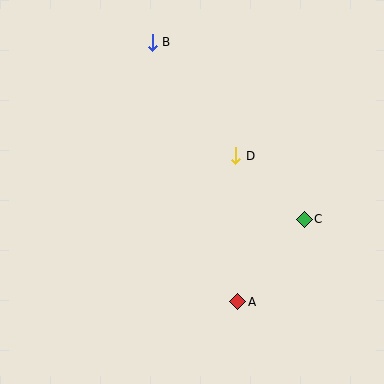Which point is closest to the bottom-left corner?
Point A is closest to the bottom-left corner.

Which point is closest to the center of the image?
Point D at (236, 156) is closest to the center.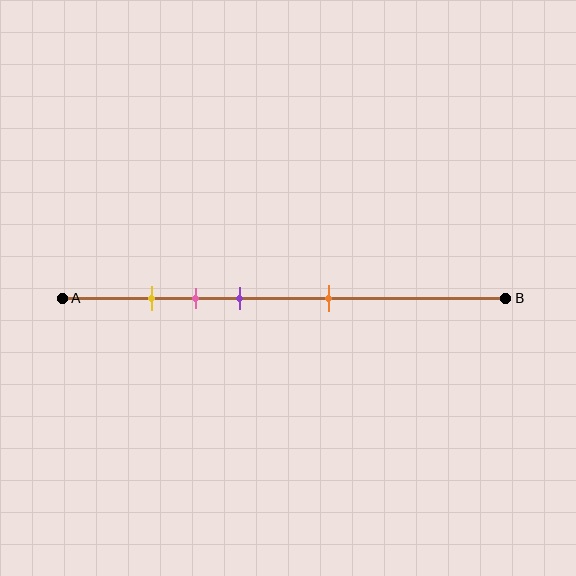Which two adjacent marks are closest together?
The yellow and pink marks are the closest adjacent pair.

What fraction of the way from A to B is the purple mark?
The purple mark is approximately 40% (0.4) of the way from A to B.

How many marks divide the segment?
There are 4 marks dividing the segment.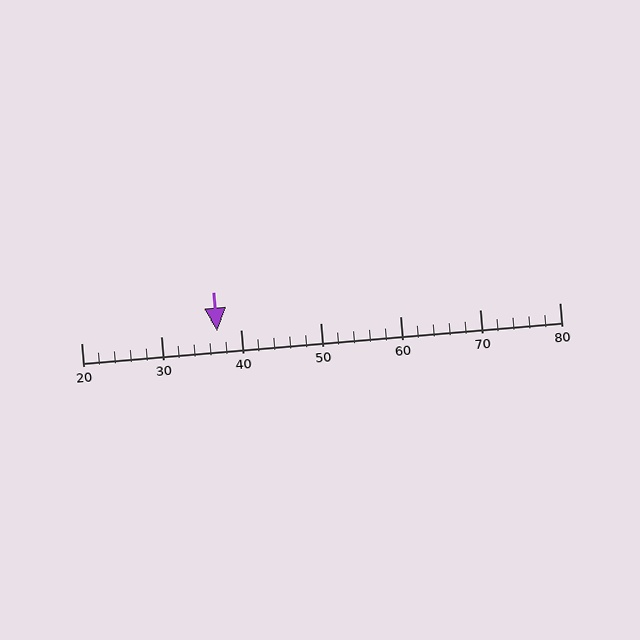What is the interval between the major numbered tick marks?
The major tick marks are spaced 10 units apart.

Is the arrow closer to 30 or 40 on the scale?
The arrow is closer to 40.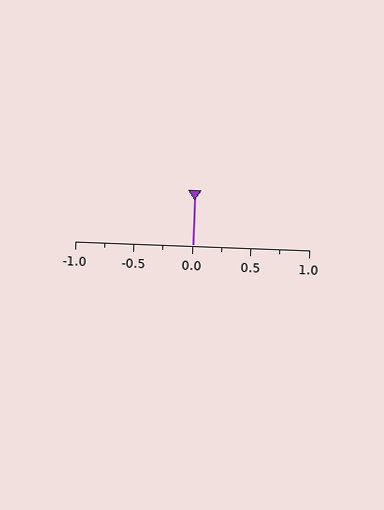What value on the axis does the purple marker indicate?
The marker indicates approximately 0.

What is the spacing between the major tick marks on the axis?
The major ticks are spaced 0.5 apart.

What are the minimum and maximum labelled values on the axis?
The axis runs from -1.0 to 1.0.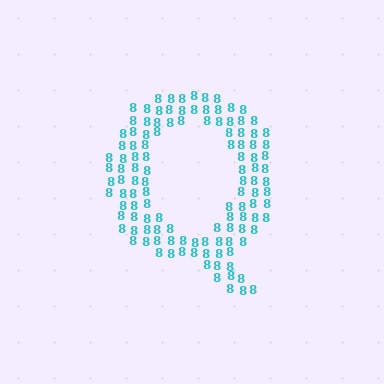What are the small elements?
The small elements are digit 8's.